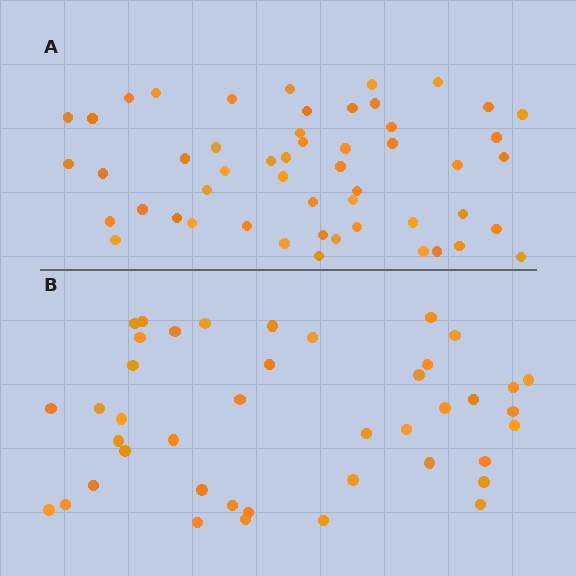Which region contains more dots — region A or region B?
Region A (the top region) has more dots.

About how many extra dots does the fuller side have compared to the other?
Region A has roughly 10 or so more dots than region B.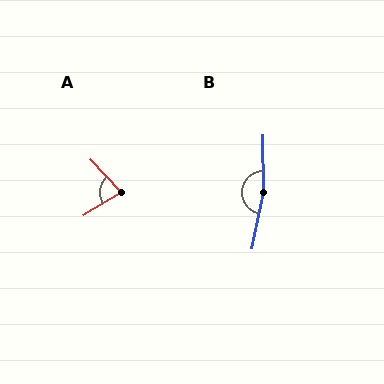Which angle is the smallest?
A, at approximately 78 degrees.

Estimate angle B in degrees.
Approximately 168 degrees.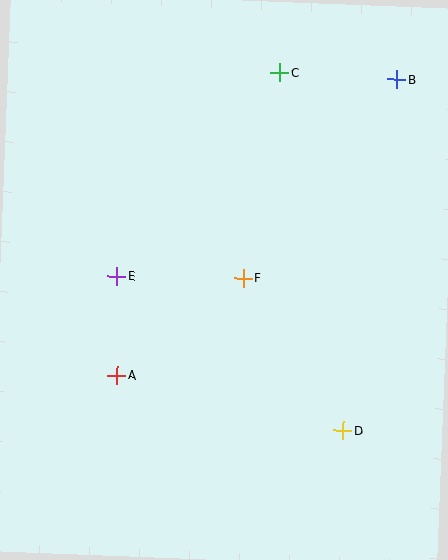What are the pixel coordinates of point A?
Point A is at (117, 375).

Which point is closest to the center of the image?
Point F at (244, 278) is closest to the center.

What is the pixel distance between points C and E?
The distance between C and E is 261 pixels.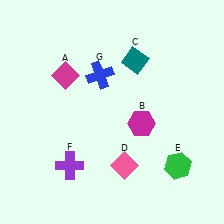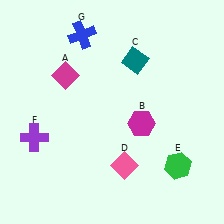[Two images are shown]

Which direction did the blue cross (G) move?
The blue cross (G) moved up.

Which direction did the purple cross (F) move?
The purple cross (F) moved left.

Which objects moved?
The objects that moved are: the purple cross (F), the blue cross (G).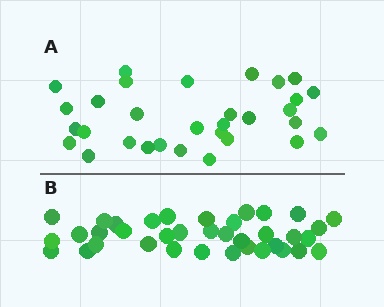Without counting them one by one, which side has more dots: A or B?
Region B (the bottom region) has more dots.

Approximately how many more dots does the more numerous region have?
Region B has about 6 more dots than region A.